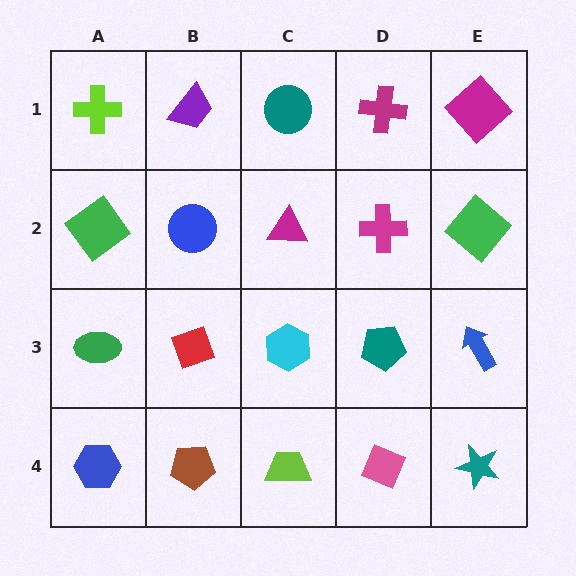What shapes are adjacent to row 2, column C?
A teal circle (row 1, column C), a cyan hexagon (row 3, column C), a blue circle (row 2, column B), a magenta cross (row 2, column D).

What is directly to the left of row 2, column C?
A blue circle.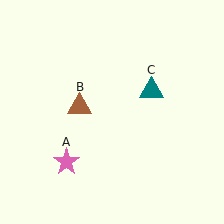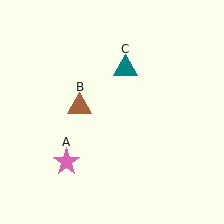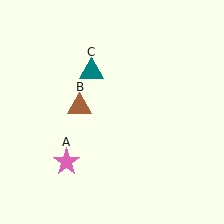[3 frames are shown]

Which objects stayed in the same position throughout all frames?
Pink star (object A) and brown triangle (object B) remained stationary.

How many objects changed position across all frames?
1 object changed position: teal triangle (object C).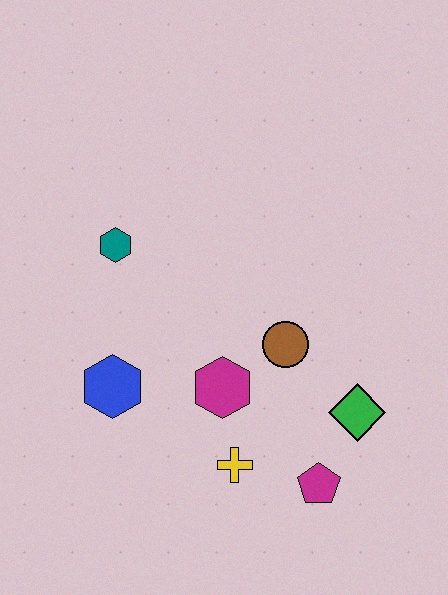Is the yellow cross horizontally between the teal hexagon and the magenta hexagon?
No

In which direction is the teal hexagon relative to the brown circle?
The teal hexagon is to the left of the brown circle.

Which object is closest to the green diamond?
The magenta pentagon is closest to the green diamond.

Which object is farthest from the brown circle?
The teal hexagon is farthest from the brown circle.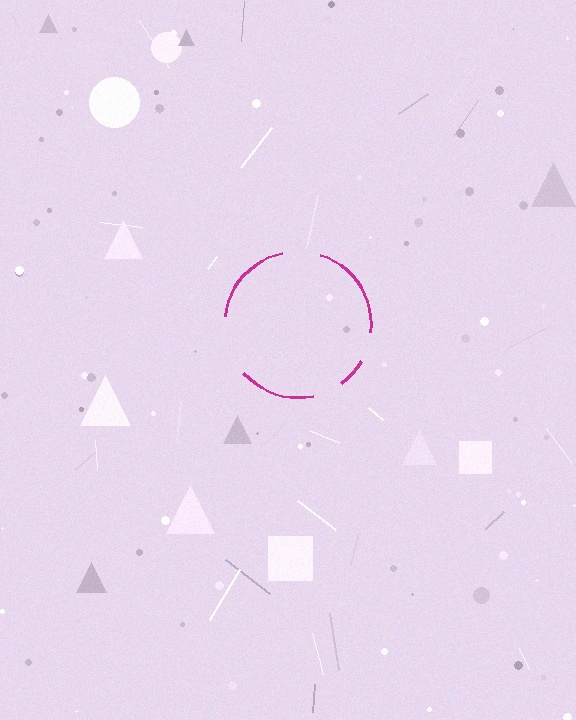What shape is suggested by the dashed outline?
The dashed outline suggests a circle.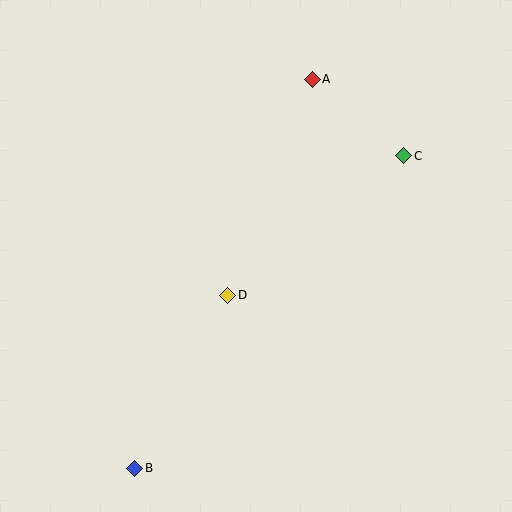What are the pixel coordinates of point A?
Point A is at (312, 79).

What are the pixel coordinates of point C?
Point C is at (404, 156).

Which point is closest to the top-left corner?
Point A is closest to the top-left corner.